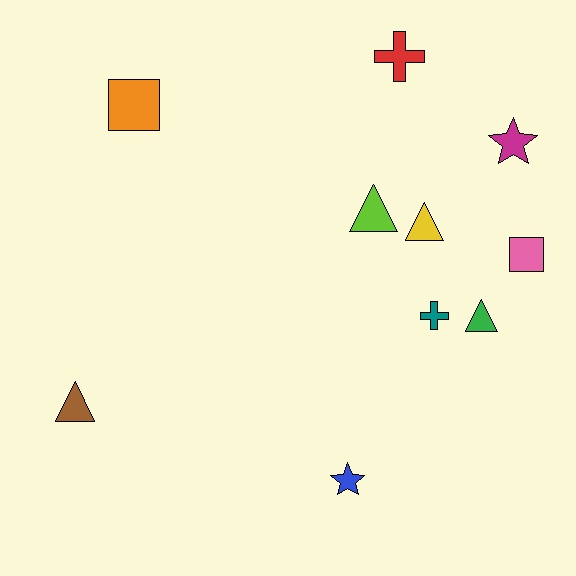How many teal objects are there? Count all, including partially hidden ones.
There is 1 teal object.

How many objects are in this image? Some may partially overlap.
There are 10 objects.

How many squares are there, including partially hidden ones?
There are 2 squares.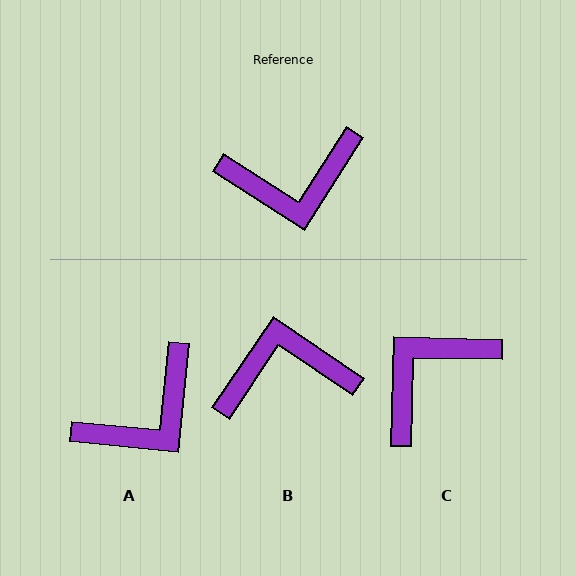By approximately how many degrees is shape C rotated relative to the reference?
Approximately 149 degrees clockwise.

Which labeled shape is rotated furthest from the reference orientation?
B, about 178 degrees away.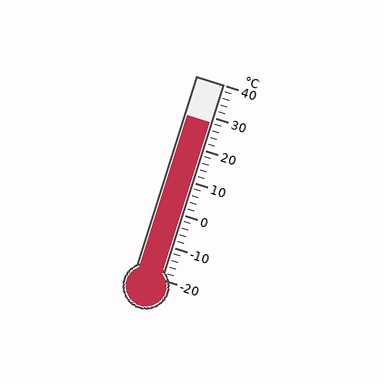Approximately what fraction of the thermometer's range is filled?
The thermometer is filled to approximately 80% of its range.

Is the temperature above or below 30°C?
The temperature is below 30°C.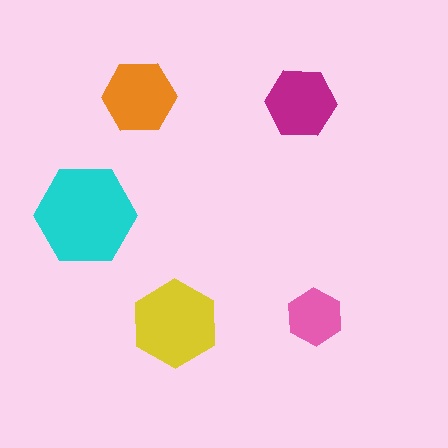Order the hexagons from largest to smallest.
the cyan one, the yellow one, the orange one, the magenta one, the pink one.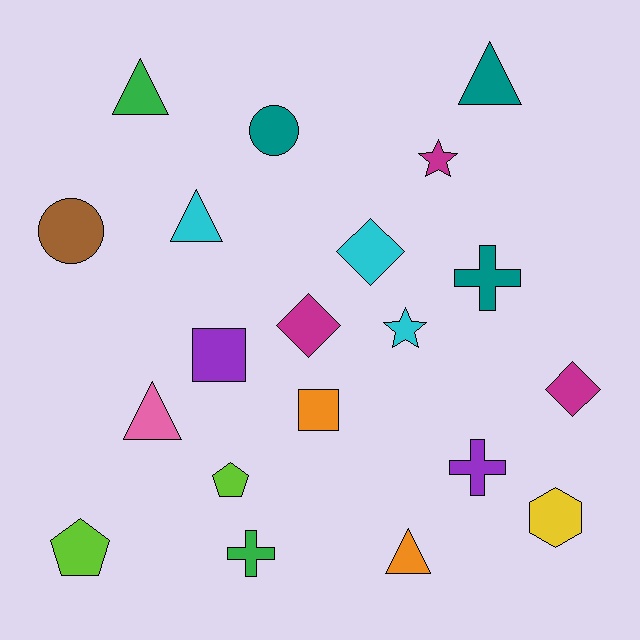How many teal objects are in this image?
There are 3 teal objects.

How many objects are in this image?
There are 20 objects.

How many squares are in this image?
There are 2 squares.